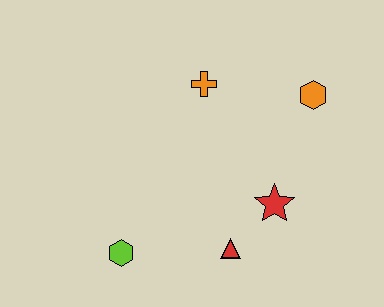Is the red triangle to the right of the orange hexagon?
No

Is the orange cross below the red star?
No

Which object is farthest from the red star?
The lime hexagon is farthest from the red star.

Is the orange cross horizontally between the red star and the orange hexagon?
No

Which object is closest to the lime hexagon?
The red triangle is closest to the lime hexagon.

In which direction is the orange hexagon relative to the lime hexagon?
The orange hexagon is to the right of the lime hexagon.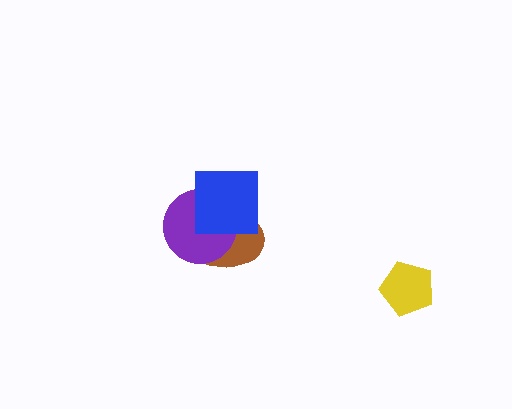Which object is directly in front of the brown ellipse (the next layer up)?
The purple circle is directly in front of the brown ellipse.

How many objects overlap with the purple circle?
2 objects overlap with the purple circle.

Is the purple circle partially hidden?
Yes, it is partially covered by another shape.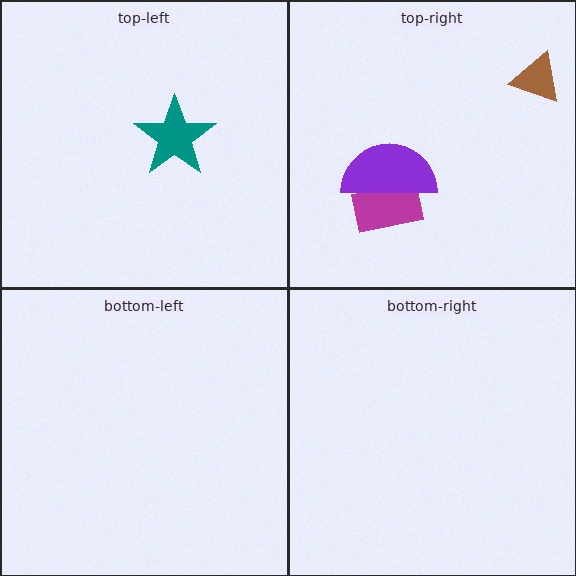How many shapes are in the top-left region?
1.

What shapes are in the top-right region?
The magenta rectangle, the purple semicircle, the brown triangle.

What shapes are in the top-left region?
The teal star.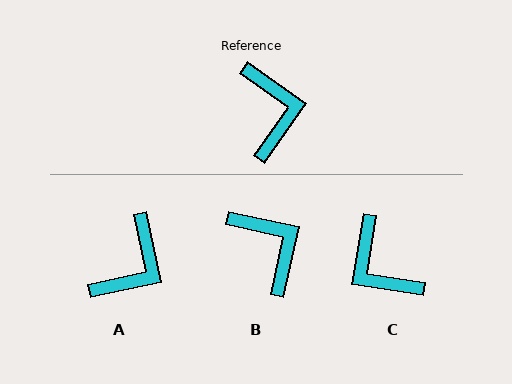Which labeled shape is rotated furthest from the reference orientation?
C, about 154 degrees away.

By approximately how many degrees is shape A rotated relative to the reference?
Approximately 43 degrees clockwise.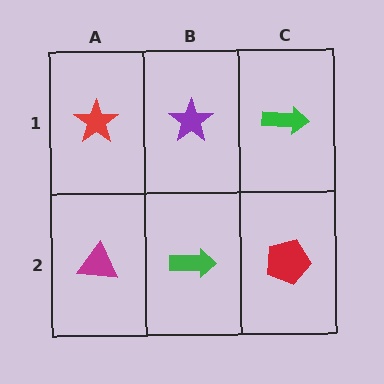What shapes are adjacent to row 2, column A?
A red star (row 1, column A), a green arrow (row 2, column B).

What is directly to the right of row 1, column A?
A purple star.